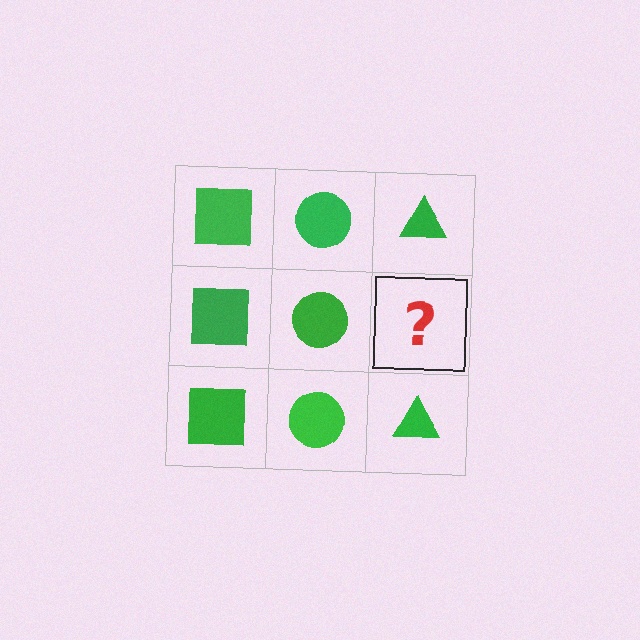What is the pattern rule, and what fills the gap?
The rule is that each column has a consistent shape. The gap should be filled with a green triangle.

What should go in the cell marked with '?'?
The missing cell should contain a green triangle.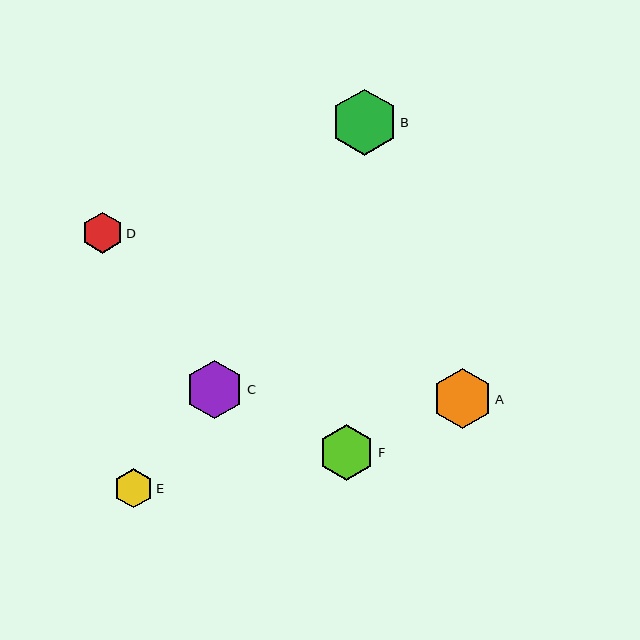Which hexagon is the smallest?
Hexagon E is the smallest with a size of approximately 40 pixels.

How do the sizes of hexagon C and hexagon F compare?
Hexagon C and hexagon F are approximately the same size.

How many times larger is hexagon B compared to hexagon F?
Hexagon B is approximately 1.2 times the size of hexagon F.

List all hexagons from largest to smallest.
From largest to smallest: B, A, C, F, D, E.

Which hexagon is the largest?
Hexagon B is the largest with a size of approximately 66 pixels.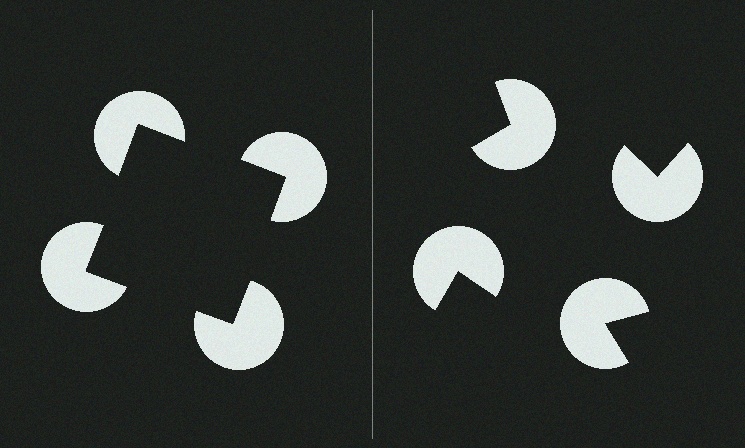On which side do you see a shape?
An illusory square appears on the left side. On the right side the wedge cuts are rotated, so no coherent shape forms.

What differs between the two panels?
The pac-man discs are positioned identically on both sides; only the wedge orientations differ. On the left they align to a square; on the right they are misaligned.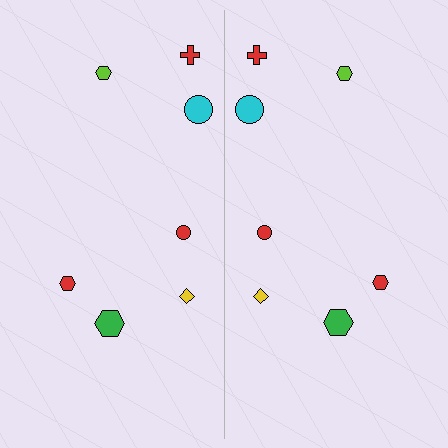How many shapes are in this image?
There are 14 shapes in this image.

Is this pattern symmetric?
Yes, this pattern has bilateral (reflection) symmetry.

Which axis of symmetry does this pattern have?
The pattern has a vertical axis of symmetry running through the center of the image.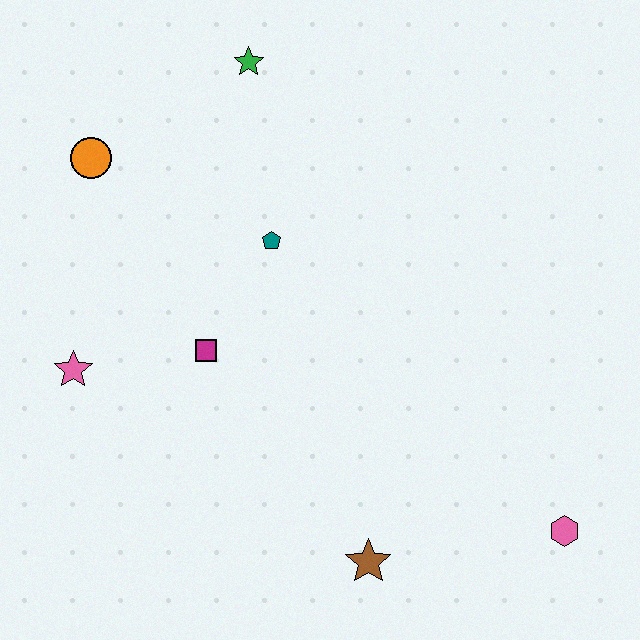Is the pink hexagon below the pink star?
Yes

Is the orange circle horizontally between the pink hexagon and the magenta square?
No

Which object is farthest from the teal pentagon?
The pink hexagon is farthest from the teal pentagon.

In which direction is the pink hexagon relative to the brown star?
The pink hexagon is to the right of the brown star.